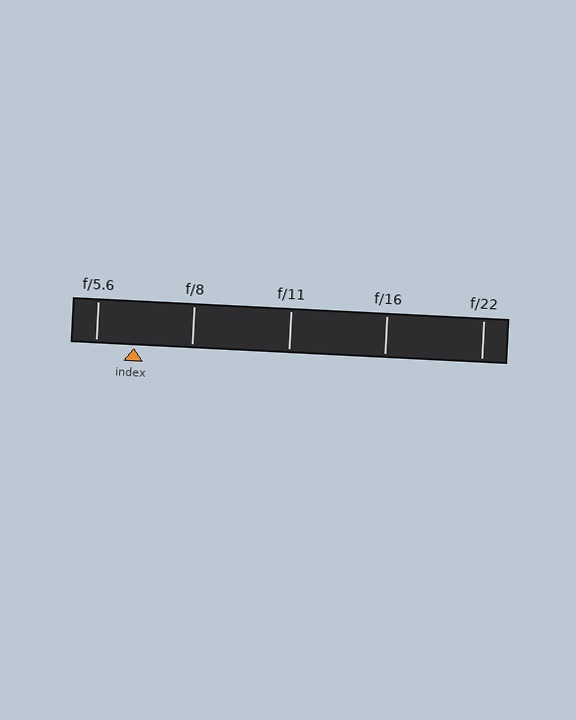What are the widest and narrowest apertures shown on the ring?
The widest aperture shown is f/5.6 and the narrowest is f/22.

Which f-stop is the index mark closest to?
The index mark is closest to f/5.6.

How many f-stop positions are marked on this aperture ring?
There are 5 f-stop positions marked.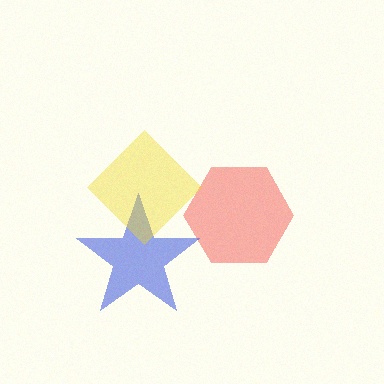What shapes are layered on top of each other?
The layered shapes are: a red hexagon, a blue star, a yellow diamond.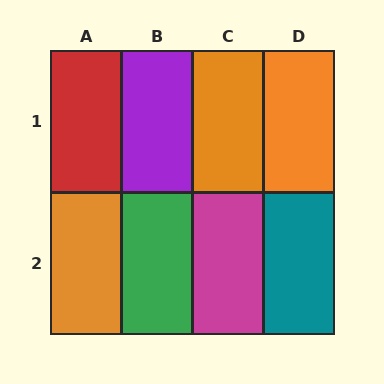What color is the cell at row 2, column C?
Magenta.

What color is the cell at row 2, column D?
Teal.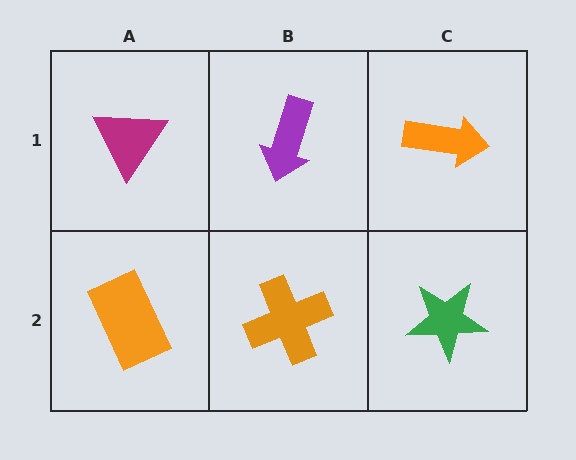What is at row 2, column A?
An orange rectangle.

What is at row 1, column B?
A purple arrow.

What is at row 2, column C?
A green star.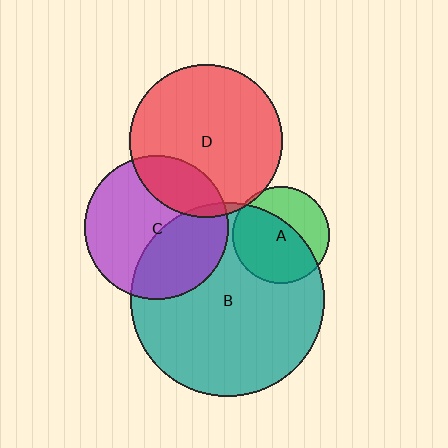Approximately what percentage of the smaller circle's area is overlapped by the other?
Approximately 40%.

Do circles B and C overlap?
Yes.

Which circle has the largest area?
Circle B (teal).